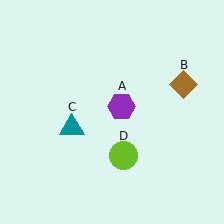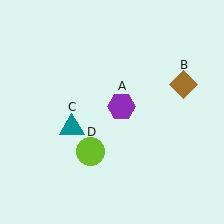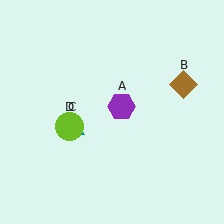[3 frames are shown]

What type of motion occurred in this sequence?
The lime circle (object D) rotated clockwise around the center of the scene.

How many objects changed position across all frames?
1 object changed position: lime circle (object D).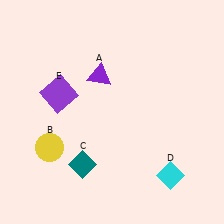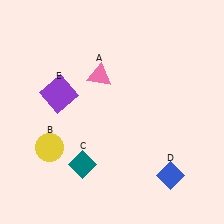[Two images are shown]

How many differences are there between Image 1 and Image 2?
There are 2 differences between the two images.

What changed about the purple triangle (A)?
In Image 1, A is purple. In Image 2, it changed to pink.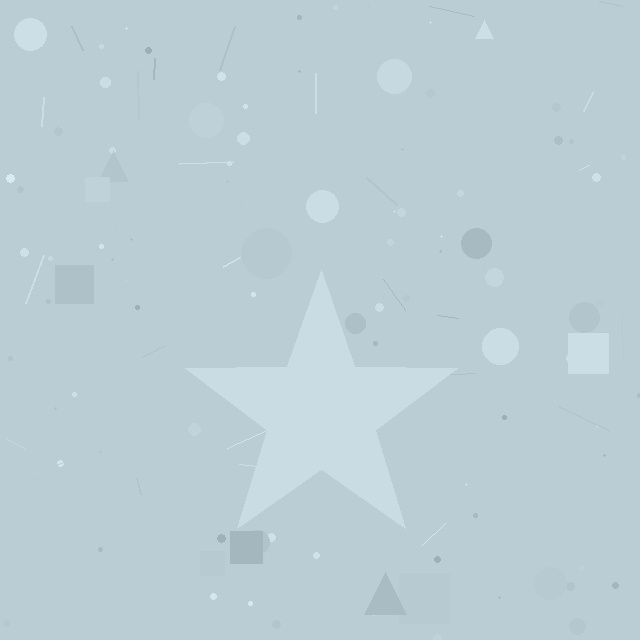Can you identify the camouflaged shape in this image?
The camouflaged shape is a star.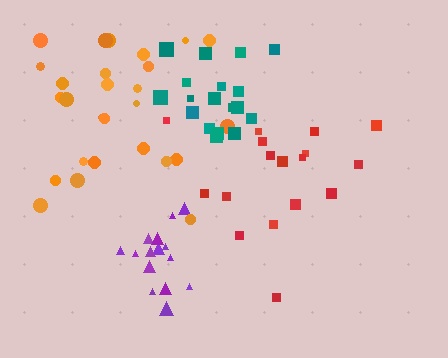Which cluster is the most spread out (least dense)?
Orange.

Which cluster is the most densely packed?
Purple.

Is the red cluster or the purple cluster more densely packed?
Purple.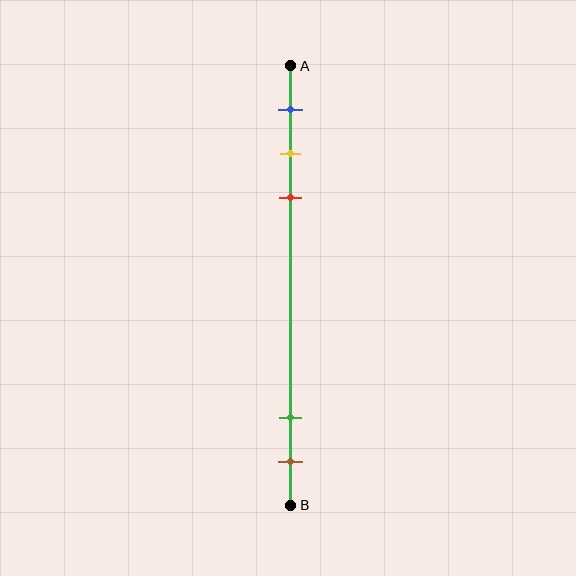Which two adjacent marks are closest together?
The yellow and red marks are the closest adjacent pair.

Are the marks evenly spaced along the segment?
No, the marks are not evenly spaced.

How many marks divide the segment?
There are 5 marks dividing the segment.